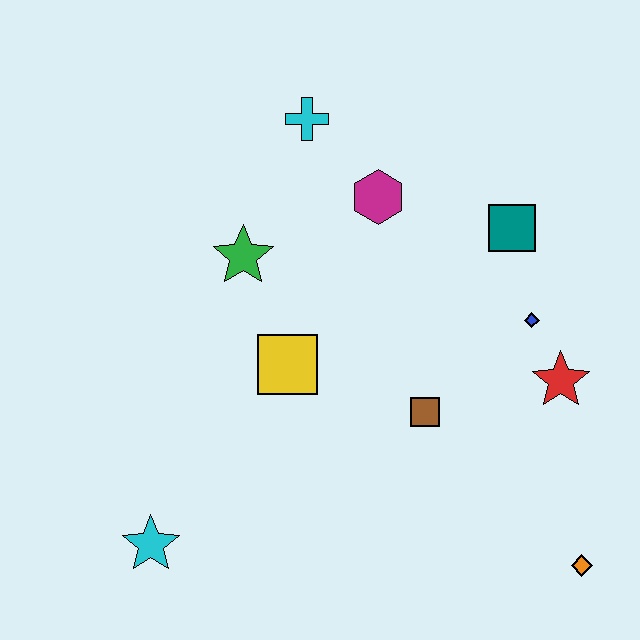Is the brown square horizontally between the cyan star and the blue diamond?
Yes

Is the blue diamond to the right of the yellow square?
Yes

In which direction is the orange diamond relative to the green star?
The orange diamond is to the right of the green star.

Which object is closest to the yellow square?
The green star is closest to the yellow square.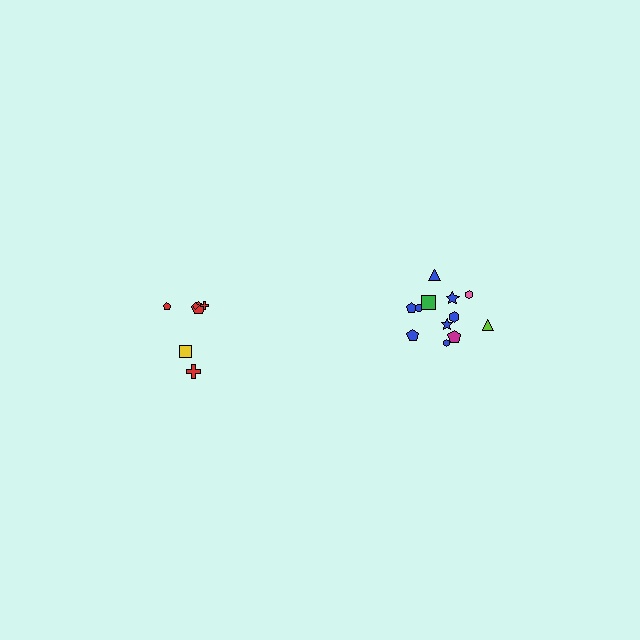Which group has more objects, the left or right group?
The right group.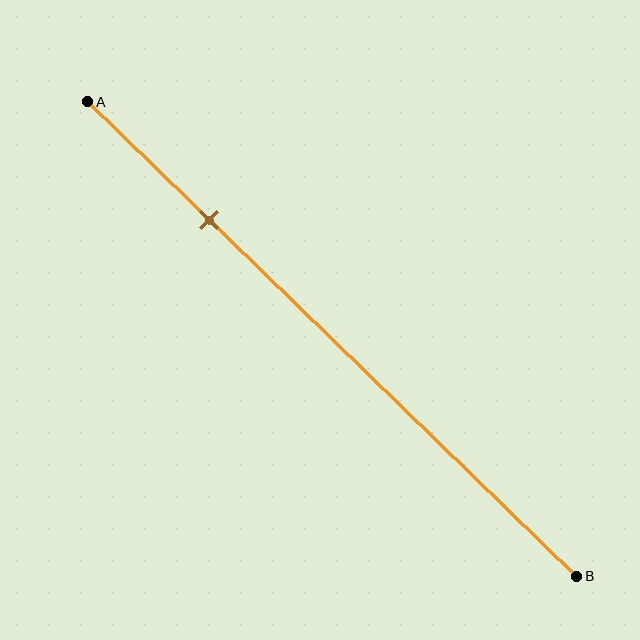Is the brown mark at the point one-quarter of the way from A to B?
Yes, the mark is approximately at the one-quarter point.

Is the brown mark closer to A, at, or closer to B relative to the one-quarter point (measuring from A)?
The brown mark is approximately at the one-quarter point of segment AB.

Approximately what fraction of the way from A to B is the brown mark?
The brown mark is approximately 25% of the way from A to B.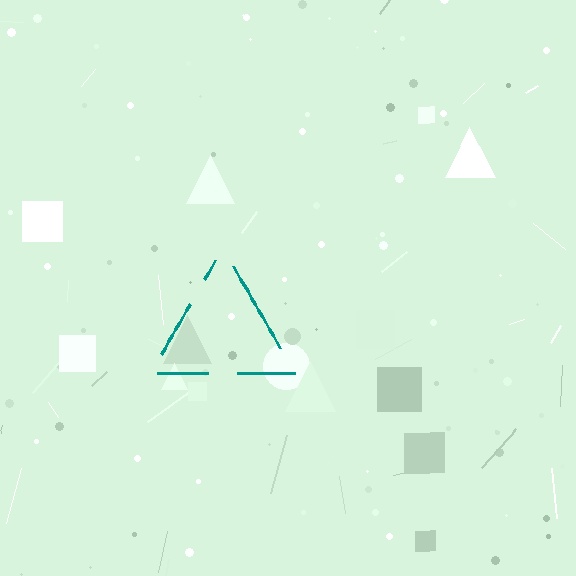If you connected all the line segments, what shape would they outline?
They would outline a triangle.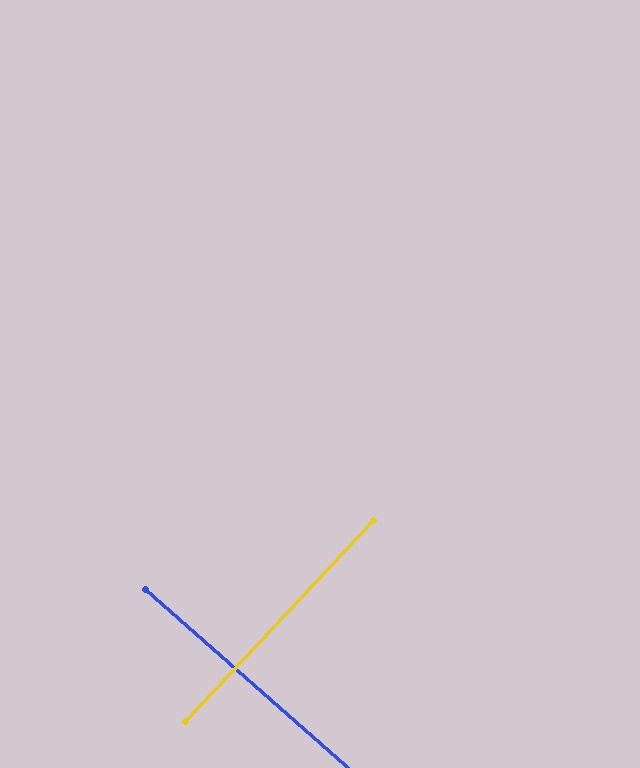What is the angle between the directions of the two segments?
Approximately 88 degrees.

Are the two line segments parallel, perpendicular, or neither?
Perpendicular — they meet at approximately 88°.